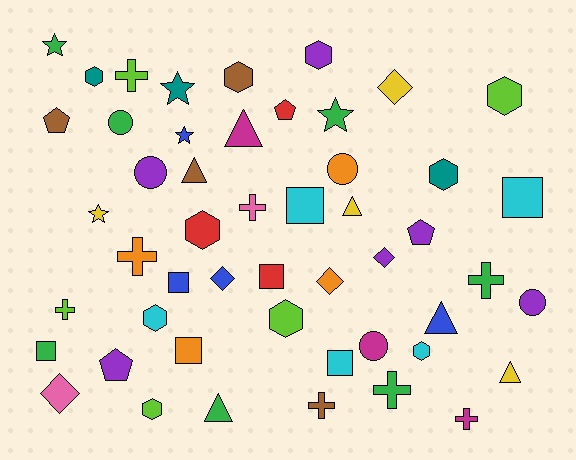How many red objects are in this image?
There are 3 red objects.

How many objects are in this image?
There are 50 objects.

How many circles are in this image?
There are 5 circles.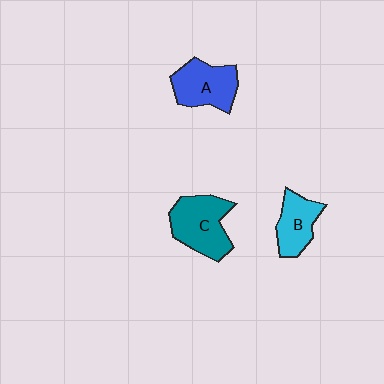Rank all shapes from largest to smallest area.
From largest to smallest: C (teal), A (blue), B (cyan).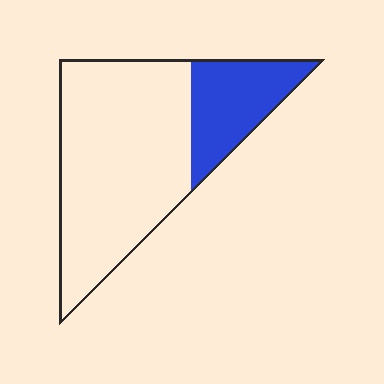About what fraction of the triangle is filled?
About one quarter (1/4).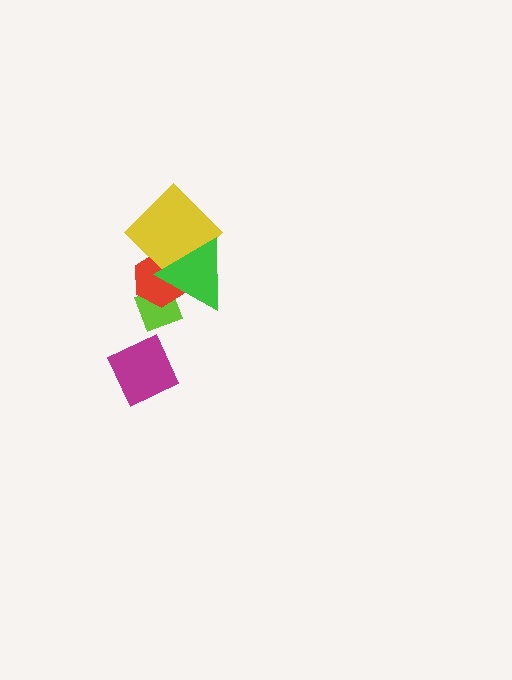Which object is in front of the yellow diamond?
The green triangle is in front of the yellow diamond.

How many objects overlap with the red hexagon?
3 objects overlap with the red hexagon.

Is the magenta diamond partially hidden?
No, no other shape covers it.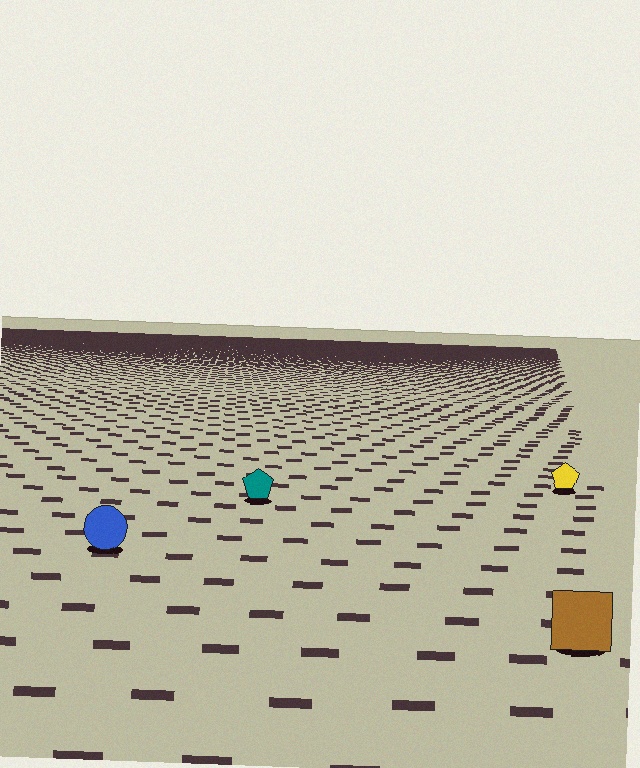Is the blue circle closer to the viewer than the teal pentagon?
Yes. The blue circle is closer — you can tell from the texture gradient: the ground texture is coarser near it.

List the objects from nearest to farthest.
From nearest to farthest: the brown square, the blue circle, the teal pentagon, the yellow pentagon.